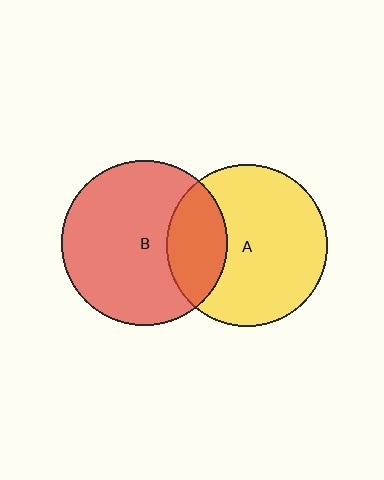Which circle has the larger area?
Circle B (red).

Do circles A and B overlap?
Yes.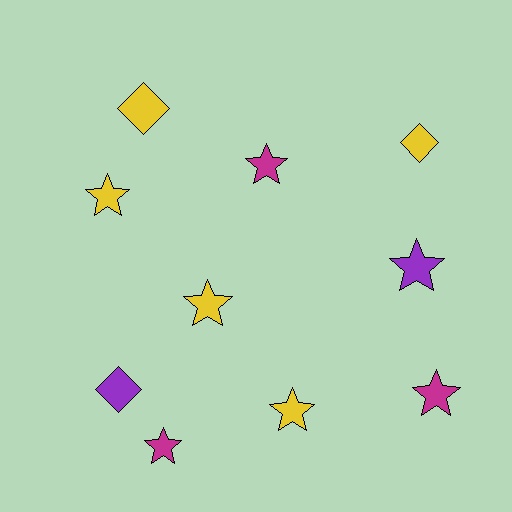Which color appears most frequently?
Yellow, with 5 objects.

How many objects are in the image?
There are 10 objects.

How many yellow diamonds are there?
There are 2 yellow diamonds.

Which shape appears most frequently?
Star, with 7 objects.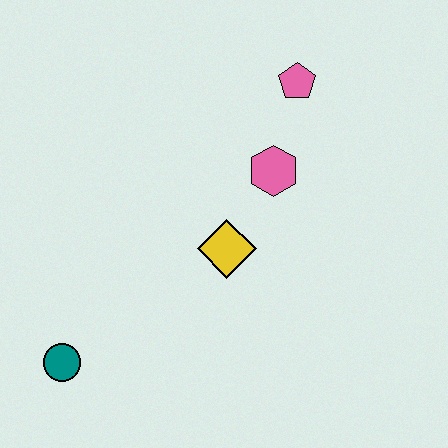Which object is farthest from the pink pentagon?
The teal circle is farthest from the pink pentagon.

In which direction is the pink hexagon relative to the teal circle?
The pink hexagon is to the right of the teal circle.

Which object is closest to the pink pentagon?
The pink hexagon is closest to the pink pentagon.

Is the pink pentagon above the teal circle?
Yes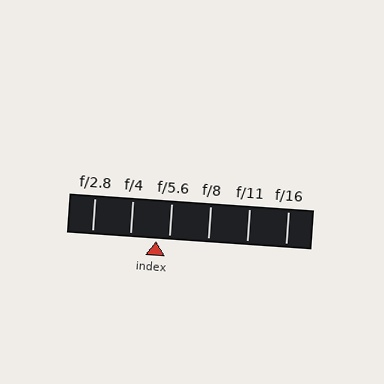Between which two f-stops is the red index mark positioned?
The index mark is between f/4 and f/5.6.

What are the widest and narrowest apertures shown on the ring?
The widest aperture shown is f/2.8 and the narrowest is f/16.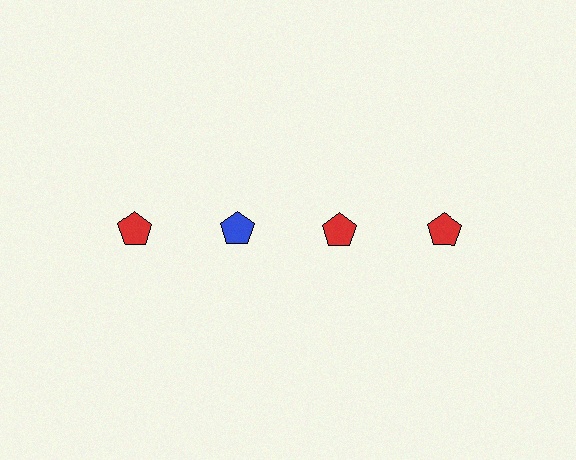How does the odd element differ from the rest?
It has a different color: blue instead of red.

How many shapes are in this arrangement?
There are 4 shapes arranged in a grid pattern.